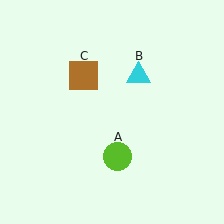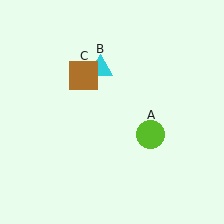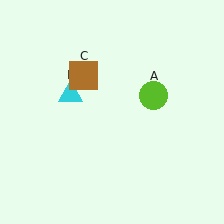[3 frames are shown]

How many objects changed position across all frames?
2 objects changed position: lime circle (object A), cyan triangle (object B).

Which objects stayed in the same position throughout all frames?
Brown square (object C) remained stationary.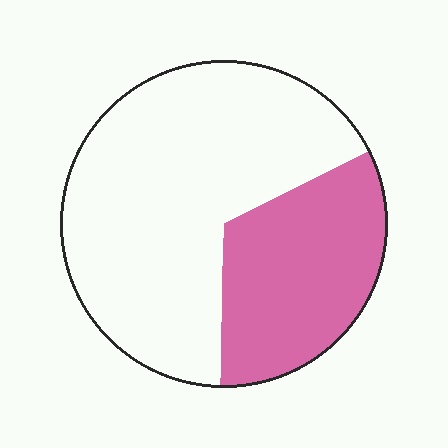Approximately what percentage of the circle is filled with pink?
Approximately 35%.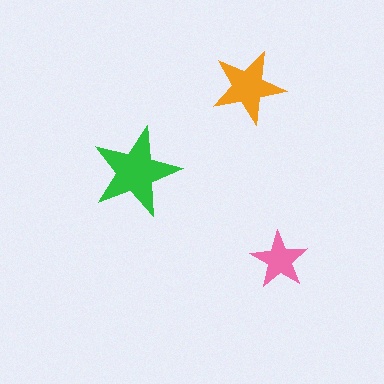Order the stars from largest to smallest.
the green one, the orange one, the pink one.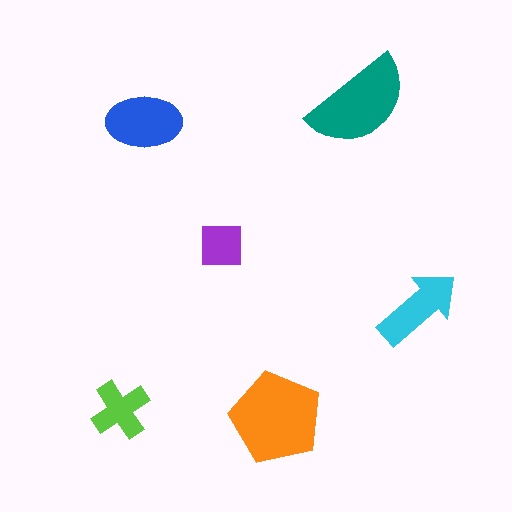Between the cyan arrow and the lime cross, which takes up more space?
The cyan arrow.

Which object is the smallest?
The purple square.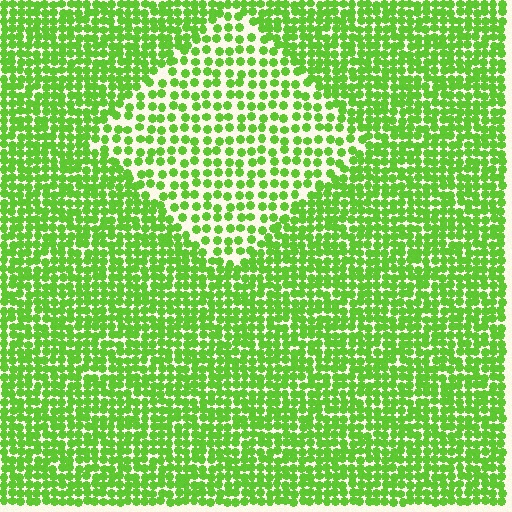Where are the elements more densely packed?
The elements are more densely packed outside the diamond boundary.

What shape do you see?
I see a diamond.